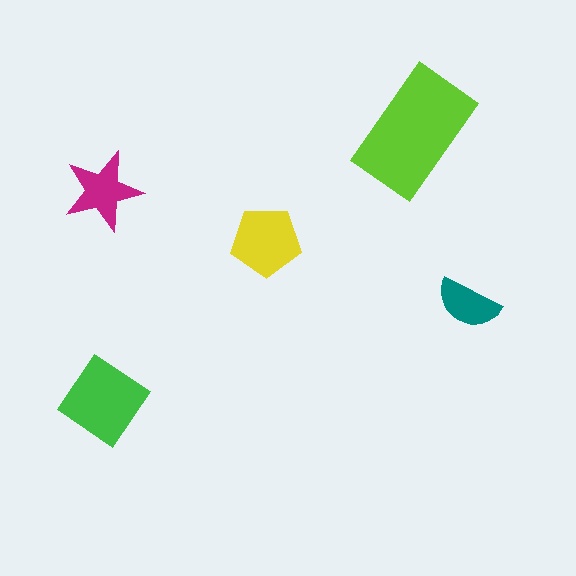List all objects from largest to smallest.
The lime rectangle, the green diamond, the yellow pentagon, the magenta star, the teal semicircle.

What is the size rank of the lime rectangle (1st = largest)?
1st.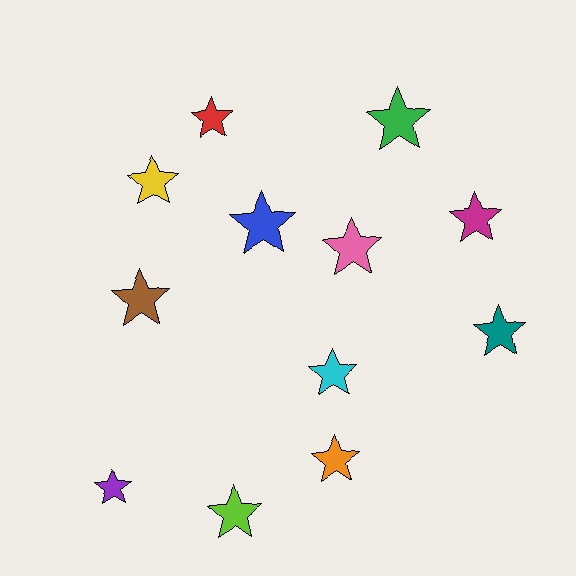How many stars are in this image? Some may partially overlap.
There are 12 stars.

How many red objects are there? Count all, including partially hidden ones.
There is 1 red object.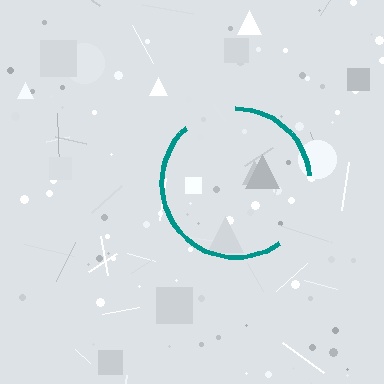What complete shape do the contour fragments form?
The contour fragments form a circle.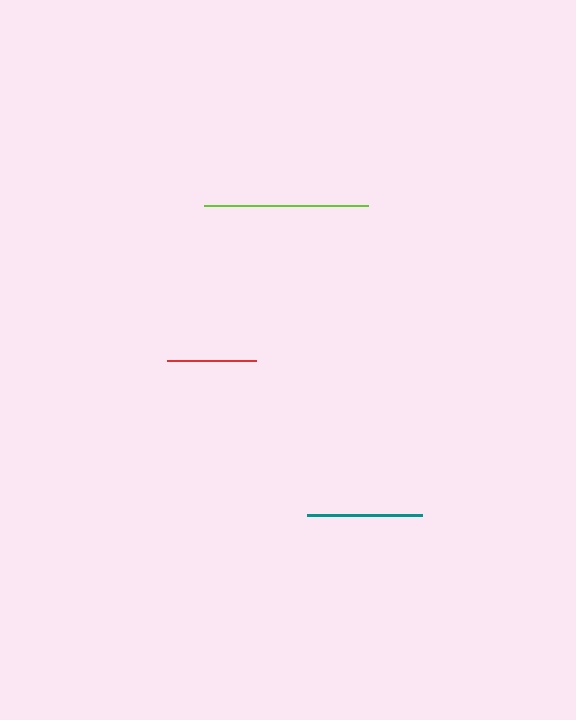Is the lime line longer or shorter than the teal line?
The lime line is longer than the teal line.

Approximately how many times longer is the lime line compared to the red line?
The lime line is approximately 1.8 times the length of the red line.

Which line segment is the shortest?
The red line is the shortest at approximately 89 pixels.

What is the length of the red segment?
The red segment is approximately 89 pixels long.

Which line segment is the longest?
The lime line is the longest at approximately 164 pixels.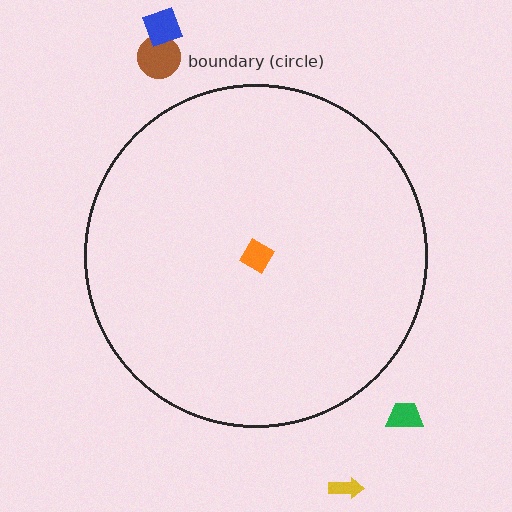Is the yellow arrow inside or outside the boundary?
Outside.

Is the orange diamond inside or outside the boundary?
Inside.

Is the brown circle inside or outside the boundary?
Outside.